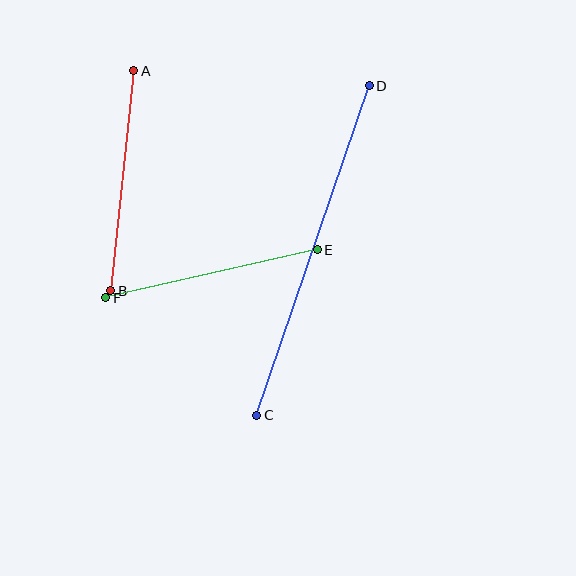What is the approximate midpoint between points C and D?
The midpoint is at approximately (313, 250) pixels.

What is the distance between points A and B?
The distance is approximately 221 pixels.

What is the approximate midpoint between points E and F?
The midpoint is at approximately (211, 274) pixels.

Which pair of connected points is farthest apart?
Points C and D are farthest apart.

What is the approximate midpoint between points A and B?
The midpoint is at approximately (122, 181) pixels.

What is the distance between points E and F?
The distance is approximately 217 pixels.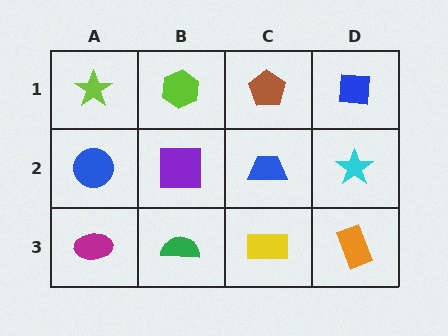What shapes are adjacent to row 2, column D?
A blue square (row 1, column D), an orange rectangle (row 3, column D), a blue trapezoid (row 2, column C).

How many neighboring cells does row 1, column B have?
3.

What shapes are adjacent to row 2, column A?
A lime star (row 1, column A), a magenta ellipse (row 3, column A), a purple square (row 2, column B).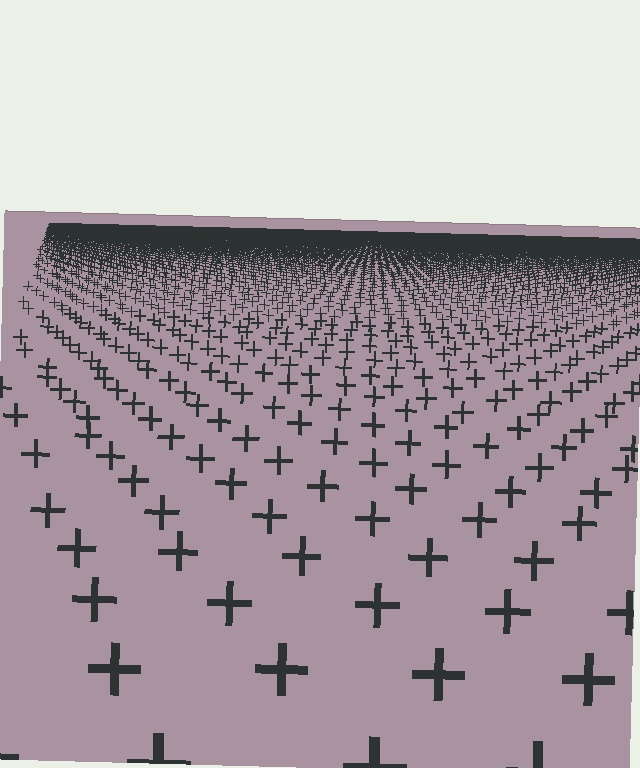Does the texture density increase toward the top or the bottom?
Density increases toward the top.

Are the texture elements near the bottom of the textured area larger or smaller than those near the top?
Larger. Near the bottom, elements are closer to the viewer and appear at a bigger on-screen size.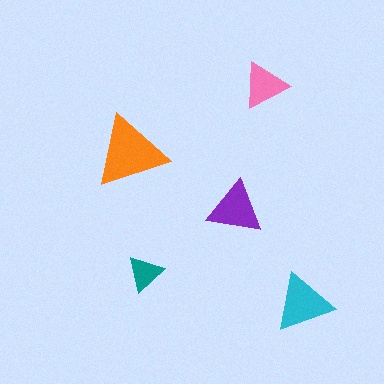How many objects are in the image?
There are 5 objects in the image.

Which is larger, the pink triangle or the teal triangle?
The pink one.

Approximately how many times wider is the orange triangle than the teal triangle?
About 2 times wider.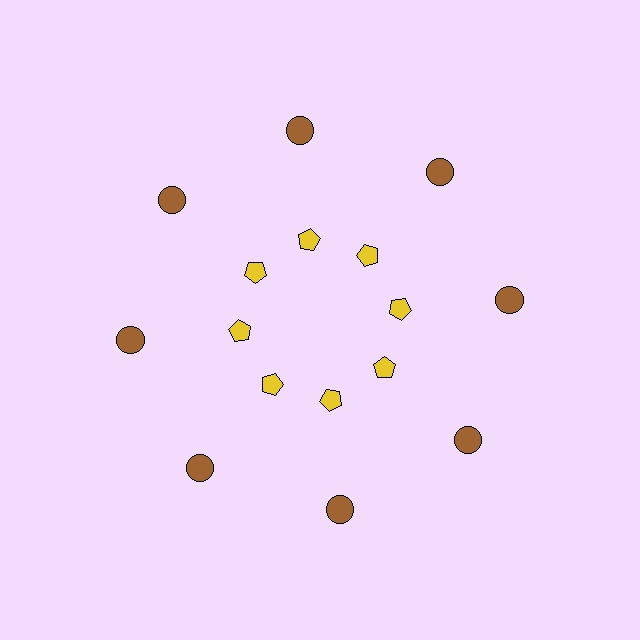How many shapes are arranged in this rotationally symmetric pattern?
There are 16 shapes, arranged in 8 groups of 2.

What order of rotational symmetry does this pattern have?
This pattern has 8-fold rotational symmetry.